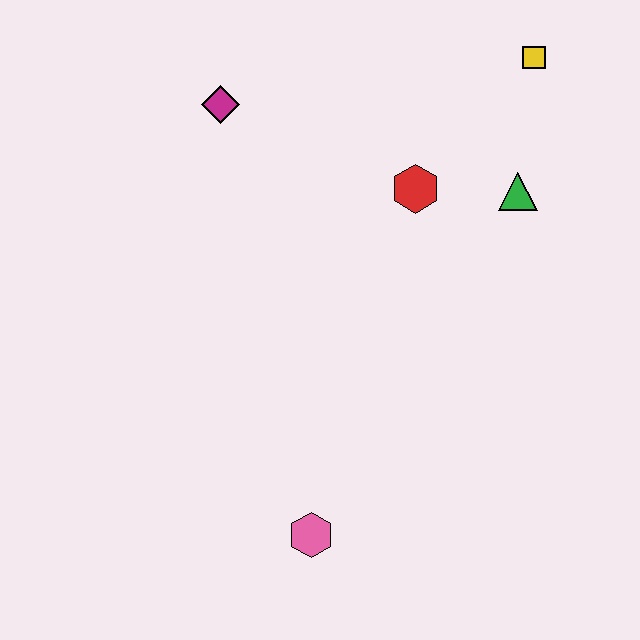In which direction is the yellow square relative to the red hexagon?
The yellow square is above the red hexagon.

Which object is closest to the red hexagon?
The green triangle is closest to the red hexagon.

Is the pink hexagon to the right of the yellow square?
No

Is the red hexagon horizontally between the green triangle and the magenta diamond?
Yes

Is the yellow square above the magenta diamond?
Yes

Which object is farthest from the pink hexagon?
The yellow square is farthest from the pink hexagon.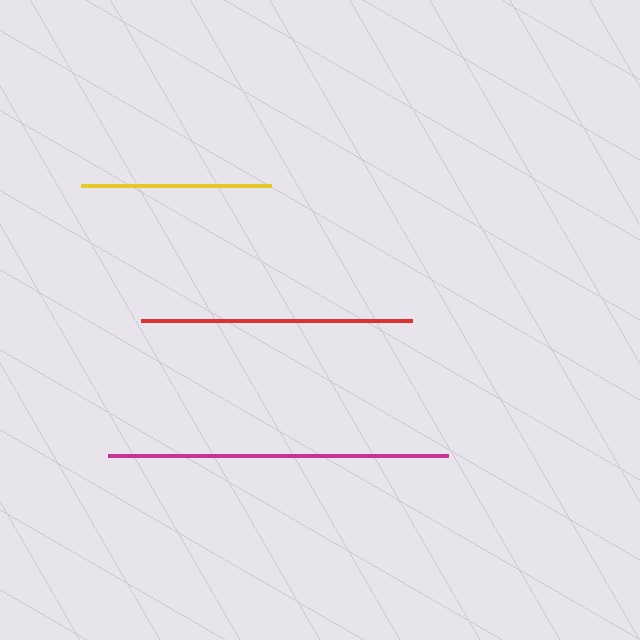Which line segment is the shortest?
The yellow line is the shortest at approximately 190 pixels.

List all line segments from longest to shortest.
From longest to shortest: magenta, red, yellow.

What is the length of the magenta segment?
The magenta segment is approximately 340 pixels long.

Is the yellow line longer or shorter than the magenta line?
The magenta line is longer than the yellow line.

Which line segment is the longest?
The magenta line is the longest at approximately 340 pixels.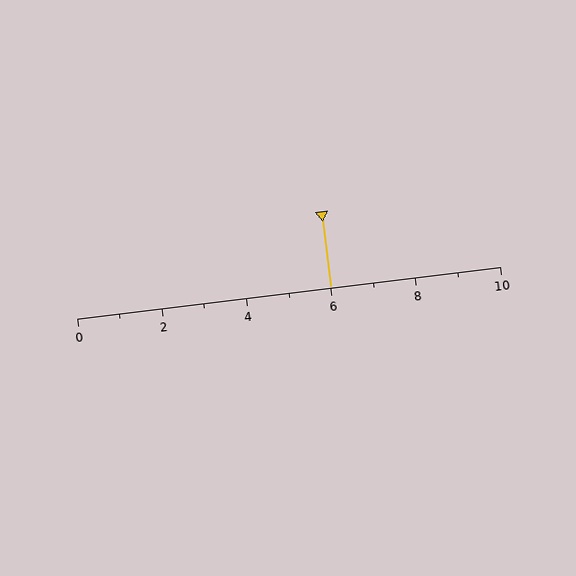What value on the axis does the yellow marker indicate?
The marker indicates approximately 6.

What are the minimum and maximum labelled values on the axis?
The axis runs from 0 to 10.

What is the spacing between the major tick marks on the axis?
The major ticks are spaced 2 apart.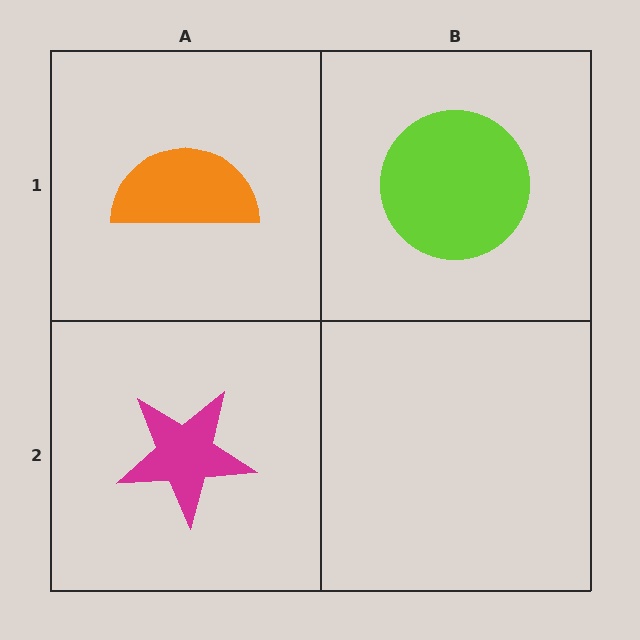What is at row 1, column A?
An orange semicircle.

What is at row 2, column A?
A magenta star.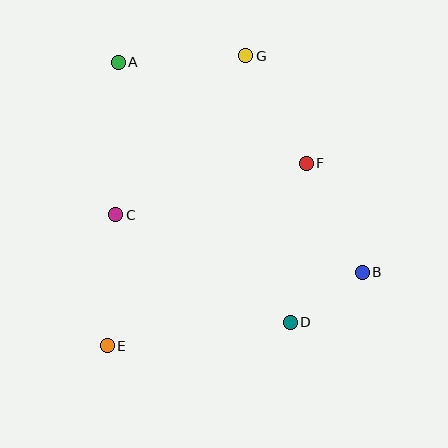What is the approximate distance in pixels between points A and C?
The distance between A and C is approximately 152 pixels.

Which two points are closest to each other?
Points B and D are closest to each other.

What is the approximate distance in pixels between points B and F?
The distance between B and F is approximately 123 pixels.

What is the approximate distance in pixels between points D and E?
The distance between D and E is approximately 185 pixels.